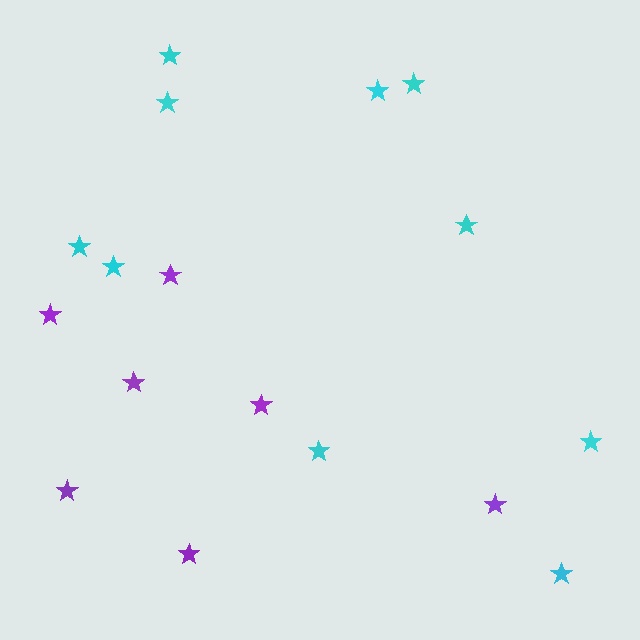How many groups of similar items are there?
There are 2 groups: one group of purple stars (7) and one group of cyan stars (10).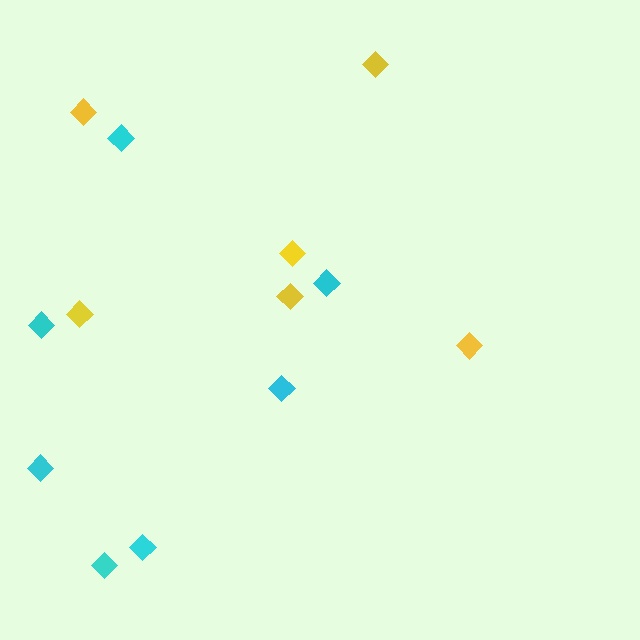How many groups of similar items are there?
There are 2 groups: one group of cyan diamonds (7) and one group of yellow diamonds (6).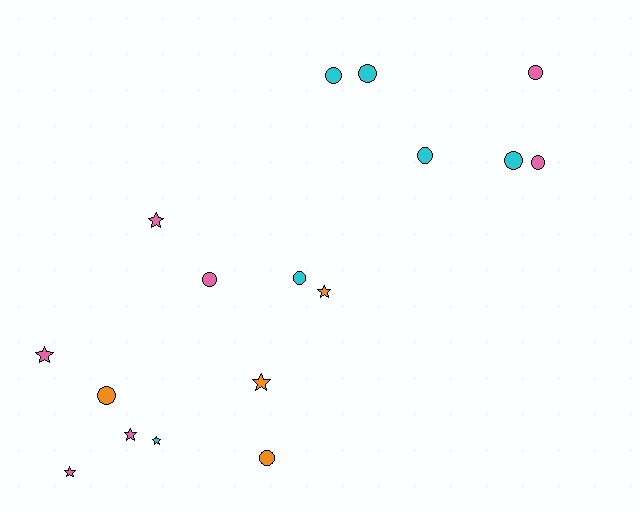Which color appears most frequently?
Pink, with 7 objects.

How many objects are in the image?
There are 17 objects.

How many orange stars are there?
There are 2 orange stars.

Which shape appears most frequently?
Circle, with 10 objects.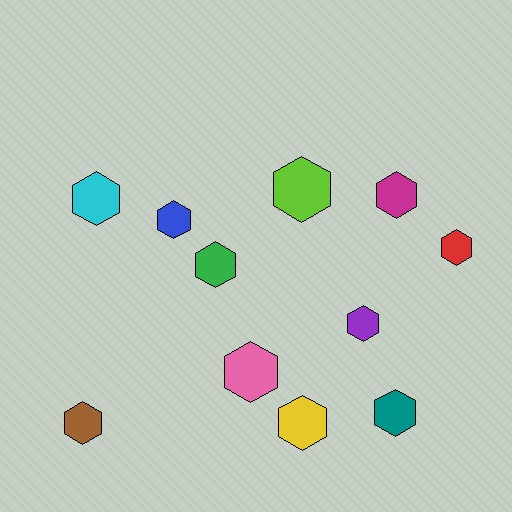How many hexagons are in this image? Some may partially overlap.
There are 11 hexagons.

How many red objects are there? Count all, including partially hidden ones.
There is 1 red object.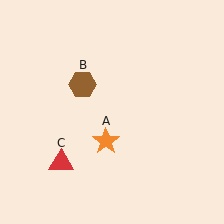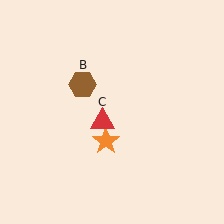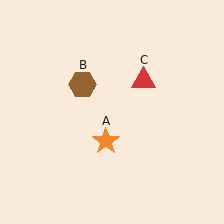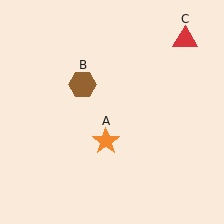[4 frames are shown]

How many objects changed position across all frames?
1 object changed position: red triangle (object C).